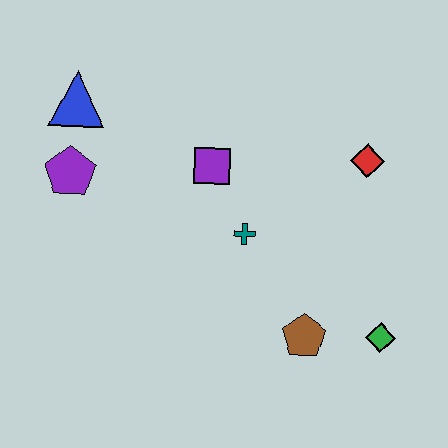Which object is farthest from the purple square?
The green diamond is farthest from the purple square.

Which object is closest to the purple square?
The teal cross is closest to the purple square.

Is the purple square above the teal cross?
Yes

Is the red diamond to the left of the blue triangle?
No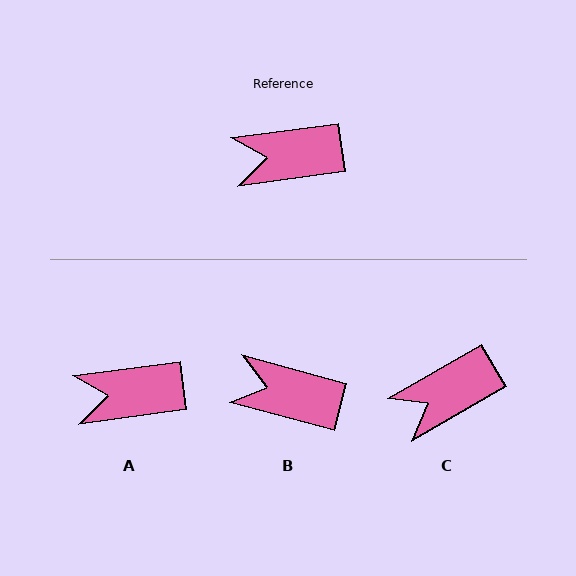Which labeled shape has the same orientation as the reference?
A.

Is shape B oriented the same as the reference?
No, it is off by about 23 degrees.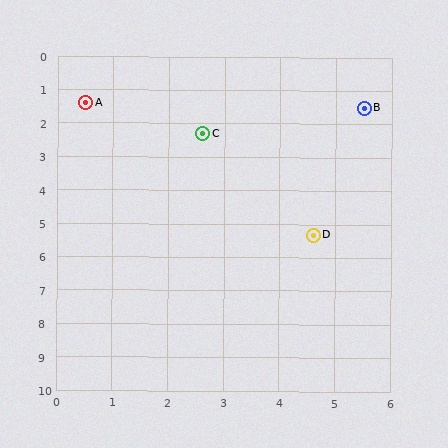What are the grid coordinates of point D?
Point D is at approximately (4.6, 5.3).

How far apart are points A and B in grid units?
Points A and B are about 5.0 grid units apart.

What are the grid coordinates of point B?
Point B is at approximately (5.5, 1.5).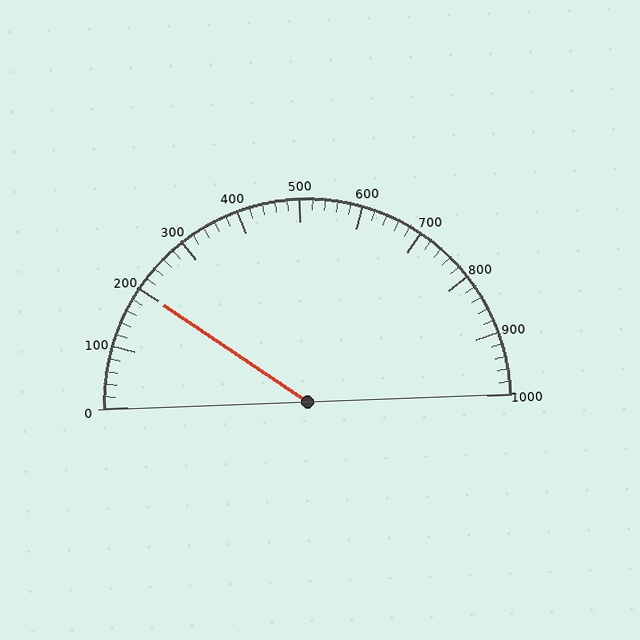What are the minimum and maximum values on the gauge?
The gauge ranges from 0 to 1000.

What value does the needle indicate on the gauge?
The needle indicates approximately 200.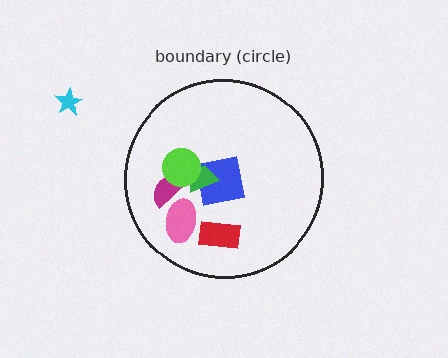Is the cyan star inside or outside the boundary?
Outside.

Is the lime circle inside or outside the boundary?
Inside.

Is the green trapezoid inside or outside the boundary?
Inside.